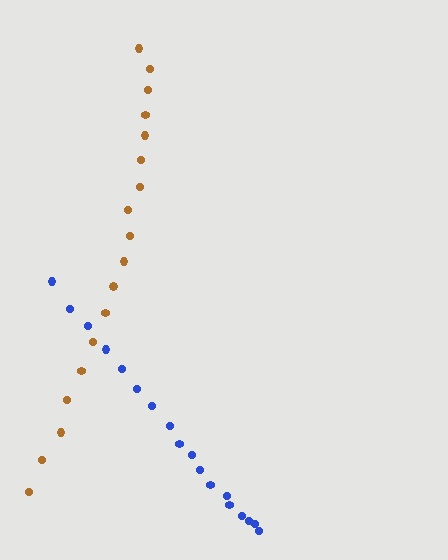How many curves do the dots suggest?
There are 2 distinct paths.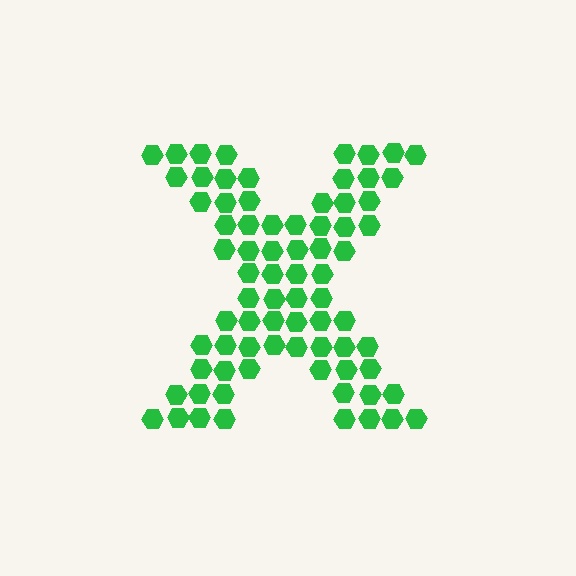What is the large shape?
The large shape is the letter X.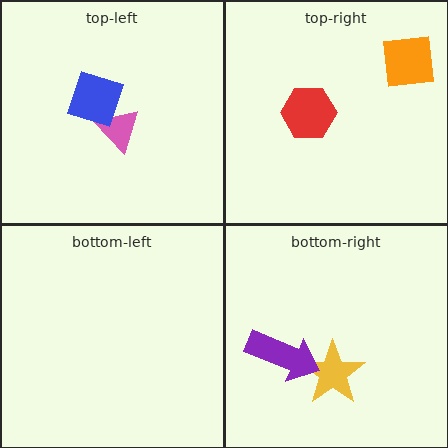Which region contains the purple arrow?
The bottom-right region.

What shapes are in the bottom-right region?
The yellow star, the purple arrow.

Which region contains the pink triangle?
The top-left region.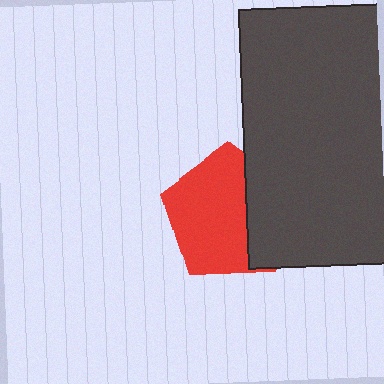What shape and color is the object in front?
The object in front is a dark gray rectangle.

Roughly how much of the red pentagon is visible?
Most of it is visible (roughly 67%).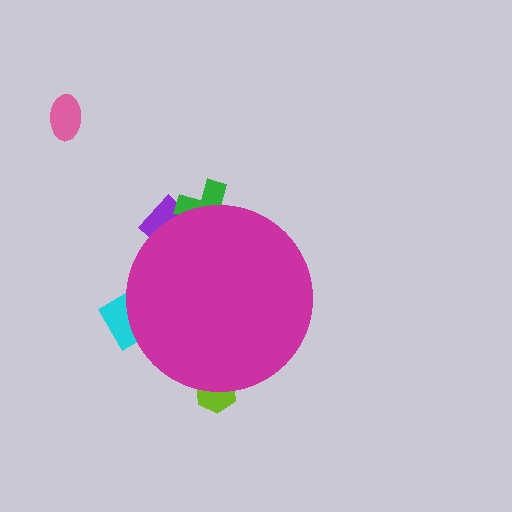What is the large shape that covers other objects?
A magenta circle.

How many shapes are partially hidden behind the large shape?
4 shapes are partially hidden.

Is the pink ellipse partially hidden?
No, the pink ellipse is fully visible.